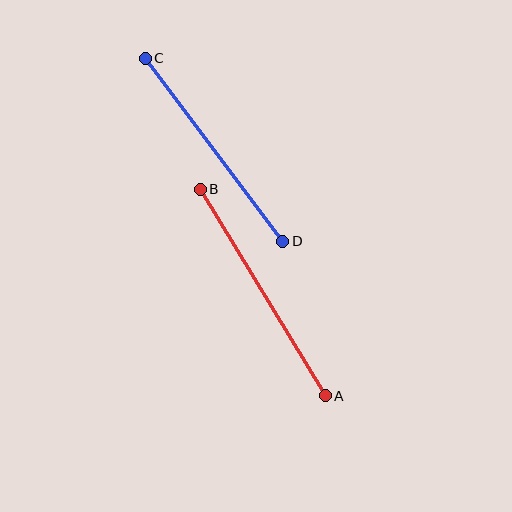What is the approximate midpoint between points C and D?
The midpoint is at approximately (214, 150) pixels.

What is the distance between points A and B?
The distance is approximately 242 pixels.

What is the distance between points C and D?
The distance is approximately 229 pixels.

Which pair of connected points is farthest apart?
Points A and B are farthest apart.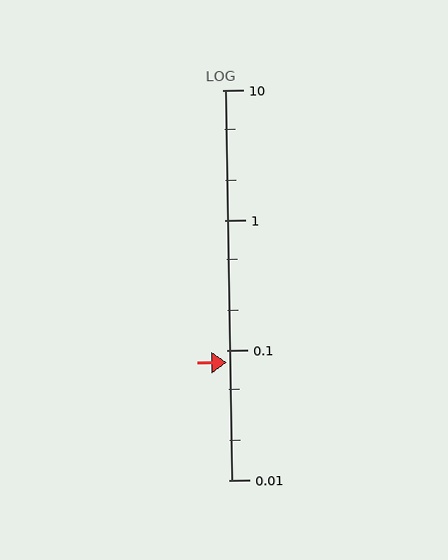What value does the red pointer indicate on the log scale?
The pointer indicates approximately 0.08.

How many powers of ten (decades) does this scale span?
The scale spans 3 decades, from 0.01 to 10.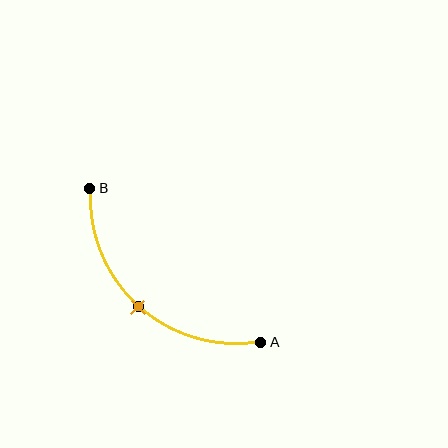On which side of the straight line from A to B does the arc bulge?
The arc bulges below and to the left of the straight line connecting A and B.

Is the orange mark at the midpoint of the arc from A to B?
Yes. The orange mark lies on the arc at equal arc-length from both A and B — it is the arc midpoint.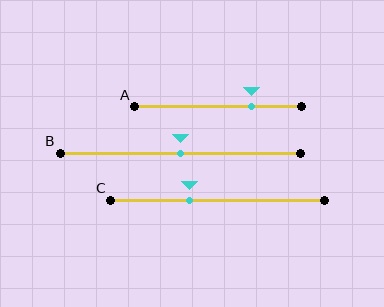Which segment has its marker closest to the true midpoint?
Segment B has its marker closest to the true midpoint.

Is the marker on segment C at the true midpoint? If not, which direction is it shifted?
No, the marker on segment C is shifted to the left by about 13% of the segment length.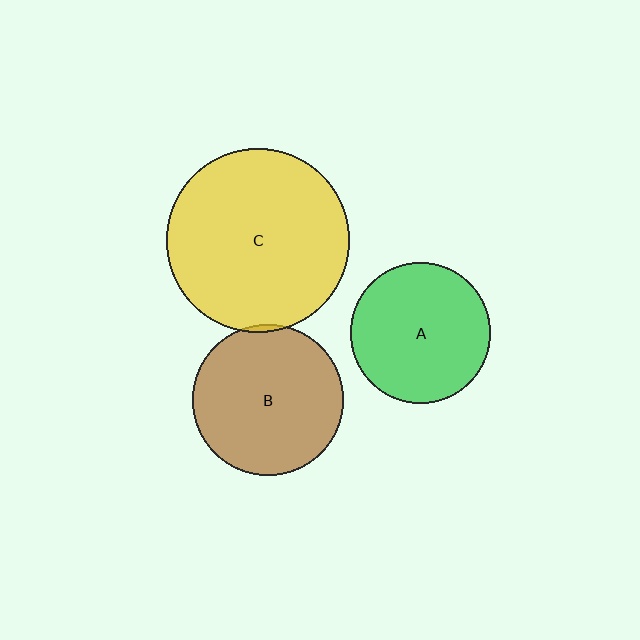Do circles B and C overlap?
Yes.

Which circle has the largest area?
Circle C (yellow).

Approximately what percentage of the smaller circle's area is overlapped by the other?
Approximately 5%.